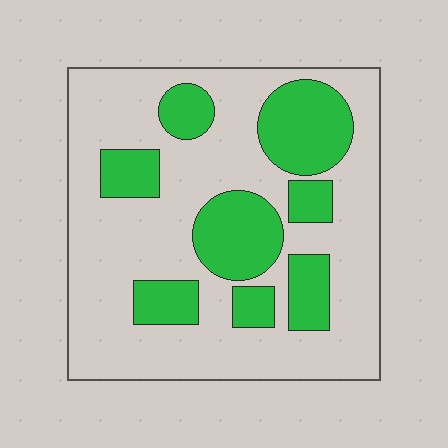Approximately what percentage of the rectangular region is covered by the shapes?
Approximately 30%.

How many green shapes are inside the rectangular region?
8.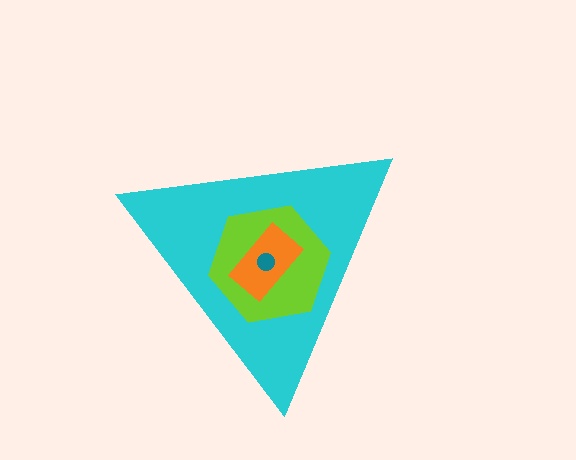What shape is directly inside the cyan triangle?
The lime hexagon.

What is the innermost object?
The teal circle.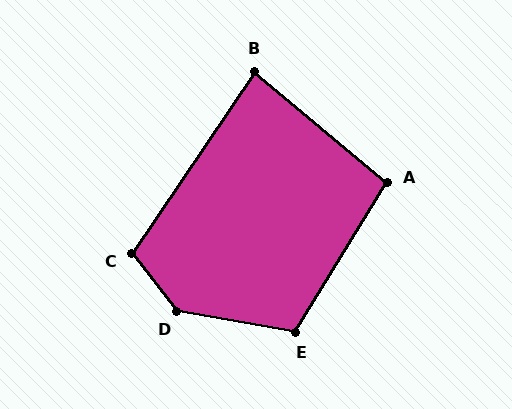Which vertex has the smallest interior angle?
B, at approximately 84 degrees.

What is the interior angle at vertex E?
Approximately 112 degrees (obtuse).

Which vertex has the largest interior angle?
D, at approximately 137 degrees.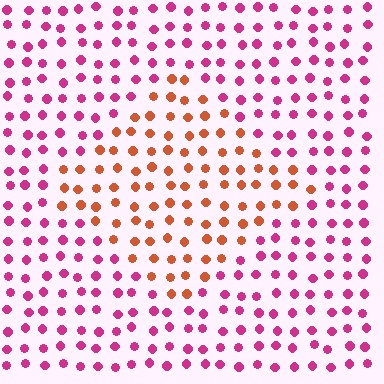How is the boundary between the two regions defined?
The boundary is defined purely by a slight shift in hue (about 50 degrees). Spacing, size, and orientation are identical on both sides.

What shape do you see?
I see a diamond.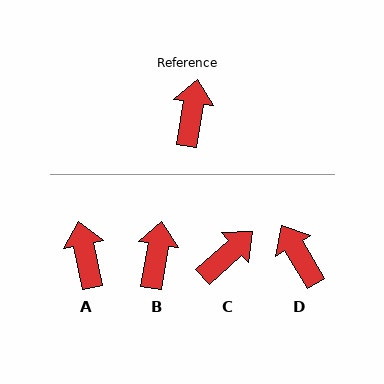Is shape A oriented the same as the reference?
No, it is off by about 21 degrees.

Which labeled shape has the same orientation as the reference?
B.